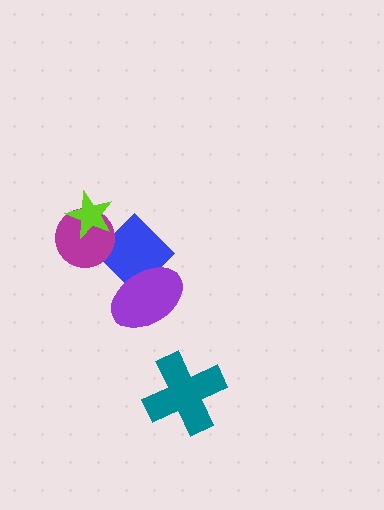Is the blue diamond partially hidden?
Yes, it is partially covered by another shape.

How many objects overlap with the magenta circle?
2 objects overlap with the magenta circle.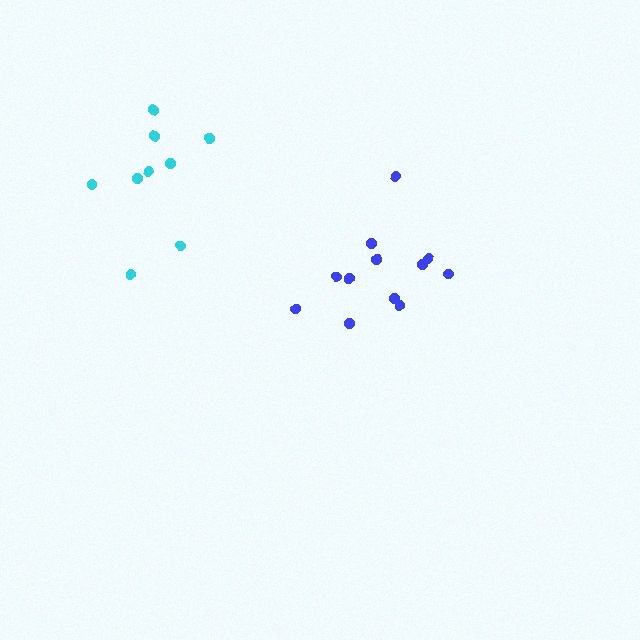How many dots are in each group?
Group 1: 12 dots, Group 2: 9 dots (21 total).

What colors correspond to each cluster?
The clusters are colored: blue, cyan.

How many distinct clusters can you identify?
There are 2 distinct clusters.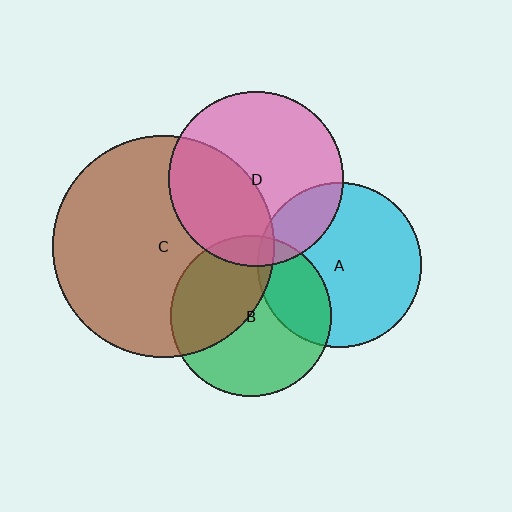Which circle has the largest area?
Circle C (brown).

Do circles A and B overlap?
Yes.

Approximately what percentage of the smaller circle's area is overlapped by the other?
Approximately 25%.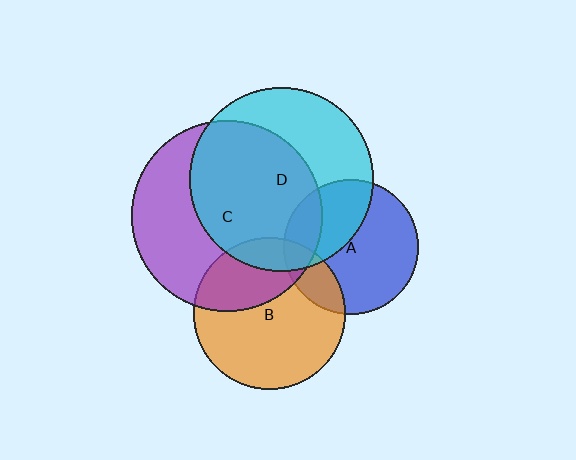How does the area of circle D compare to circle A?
Approximately 1.9 times.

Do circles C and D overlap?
Yes.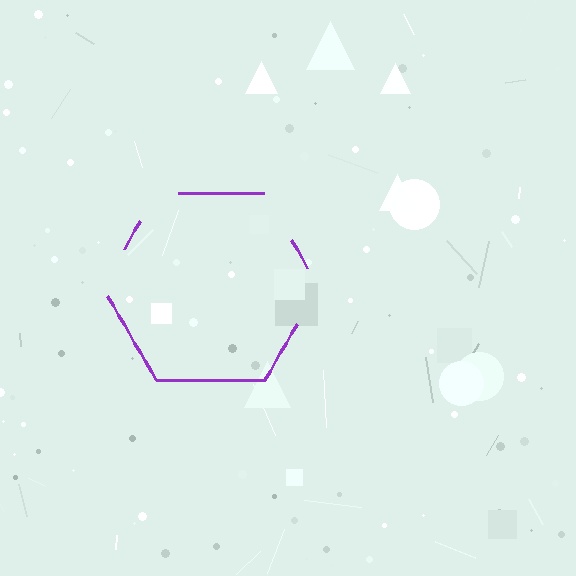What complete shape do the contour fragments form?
The contour fragments form a hexagon.